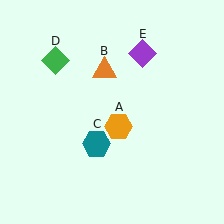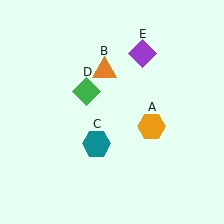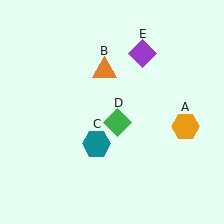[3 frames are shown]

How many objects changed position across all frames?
2 objects changed position: orange hexagon (object A), green diamond (object D).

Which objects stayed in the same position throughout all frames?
Orange triangle (object B) and teal hexagon (object C) and purple diamond (object E) remained stationary.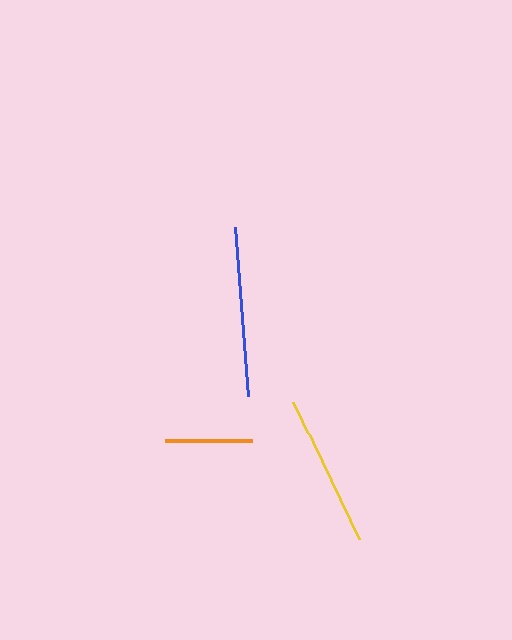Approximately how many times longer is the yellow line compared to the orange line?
The yellow line is approximately 1.7 times the length of the orange line.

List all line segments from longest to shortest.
From longest to shortest: blue, yellow, orange.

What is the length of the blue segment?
The blue segment is approximately 170 pixels long.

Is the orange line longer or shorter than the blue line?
The blue line is longer than the orange line.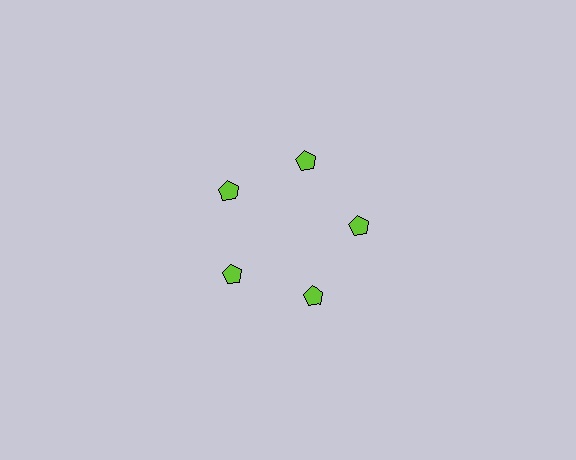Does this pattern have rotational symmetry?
Yes, this pattern has 5-fold rotational symmetry. It looks the same after rotating 72 degrees around the center.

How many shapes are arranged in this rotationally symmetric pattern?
There are 5 shapes, arranged in 5 groups of 1.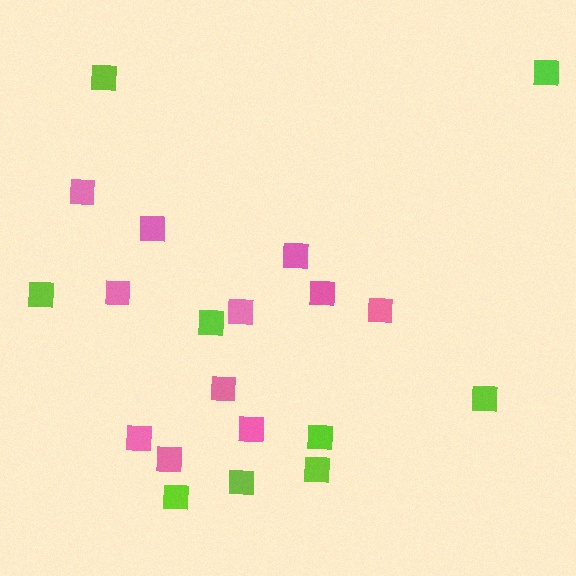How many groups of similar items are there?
There are 2 groups: one group of pink squares (11) and one group of lime squares (9).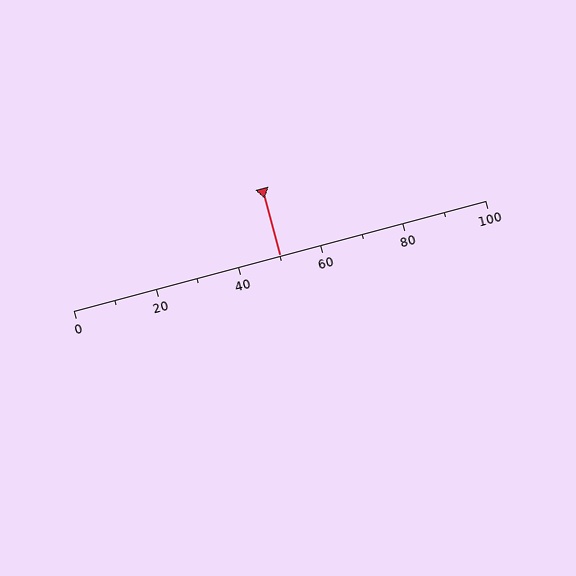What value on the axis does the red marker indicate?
The marker indicates approximately 50.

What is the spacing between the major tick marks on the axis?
The major ticks are spaced 20 apart.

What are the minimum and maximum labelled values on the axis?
The axis runs from 0 to 100.